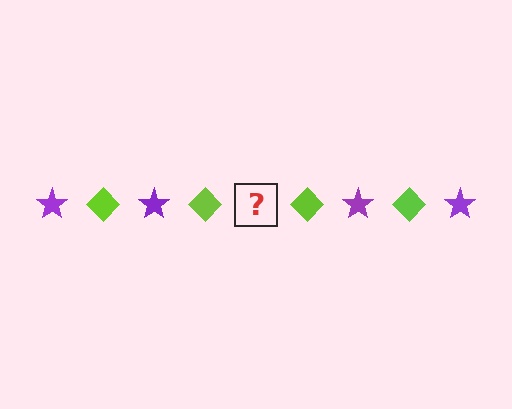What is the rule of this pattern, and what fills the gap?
The rule is that the pattern alternates between purple star and lime diamond. The gap should be filled with a purple star.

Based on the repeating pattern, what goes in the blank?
The blank should be a purple star.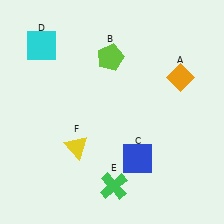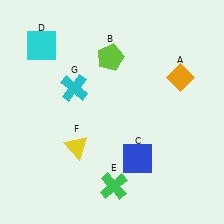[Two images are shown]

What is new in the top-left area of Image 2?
A cyan cross (G) was added in the top-left area of Image 2.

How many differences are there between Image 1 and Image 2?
There is 1 difference between the two images.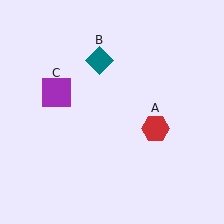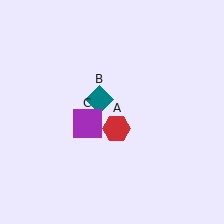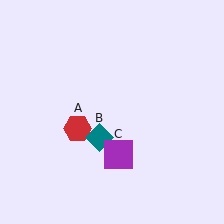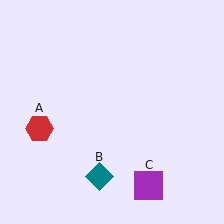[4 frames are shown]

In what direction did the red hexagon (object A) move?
The red hexagon (object A) moved left.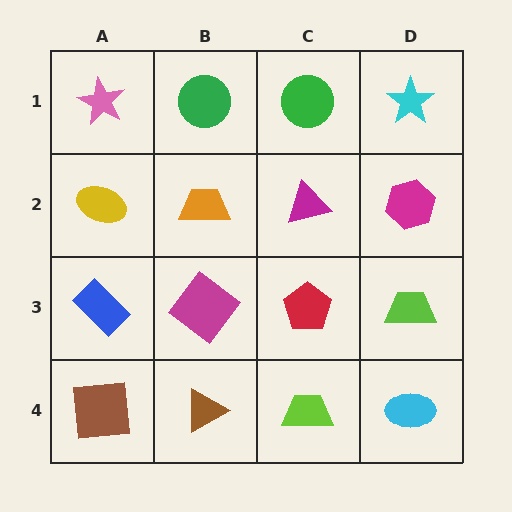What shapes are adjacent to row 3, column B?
An orange trapezoid (row 2, column B), a brown triangle (row 4, column B), a blue rectangle (row 3, column A), a red pentagon (row 3, column C).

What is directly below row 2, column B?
A magenta diamond.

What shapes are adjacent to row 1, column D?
A magenta hexagon (row 2, column D), a green circle (row 1, column C).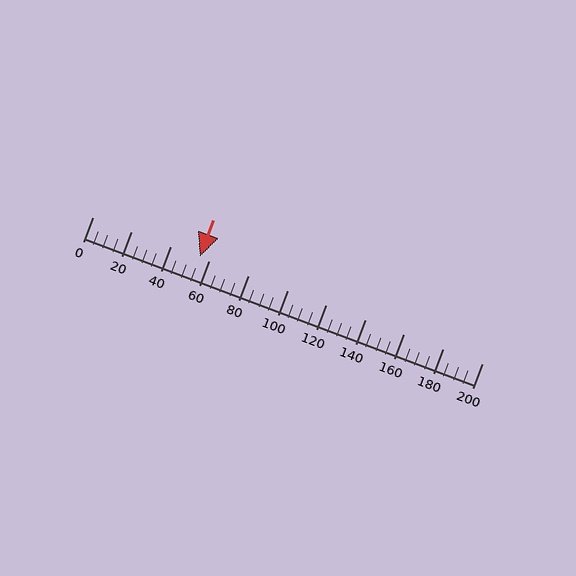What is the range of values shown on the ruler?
The ruler shows values from 0 to 200.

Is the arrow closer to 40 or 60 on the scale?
The arrow is closer to 60.